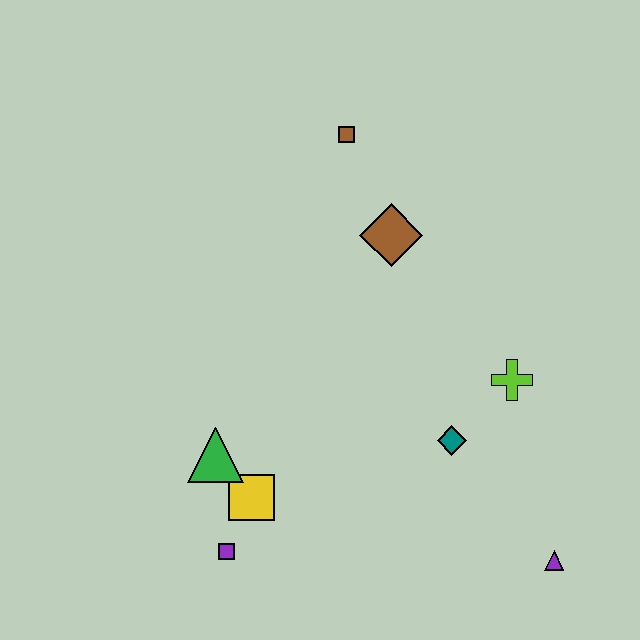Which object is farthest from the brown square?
The purple triangle is farthest from the brown square.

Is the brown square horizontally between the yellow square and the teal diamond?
Yes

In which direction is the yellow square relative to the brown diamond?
The yellow square is below the brown diamond.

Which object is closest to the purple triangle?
The teal diamond is closest to the purple triangle.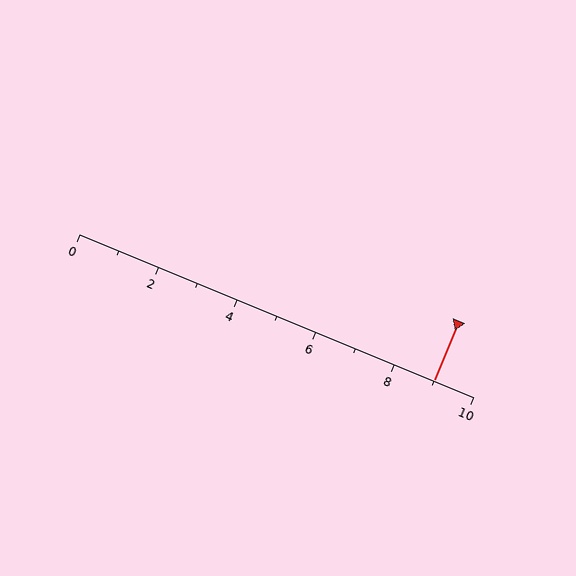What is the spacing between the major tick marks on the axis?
The major ticks are spaced 2 apart.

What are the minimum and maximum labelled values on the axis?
The axis runs from 0 to 10.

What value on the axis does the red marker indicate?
The marker indicates approximately 9.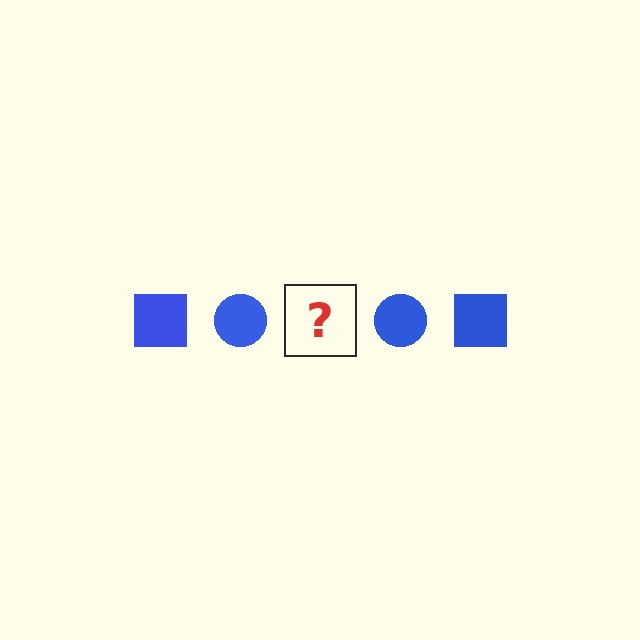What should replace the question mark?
The question mark should be replaced with a blue square.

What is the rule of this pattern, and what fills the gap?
The rule is that the pattern cycles through square, circle shapes in blue. The gap should be filled with a blue square.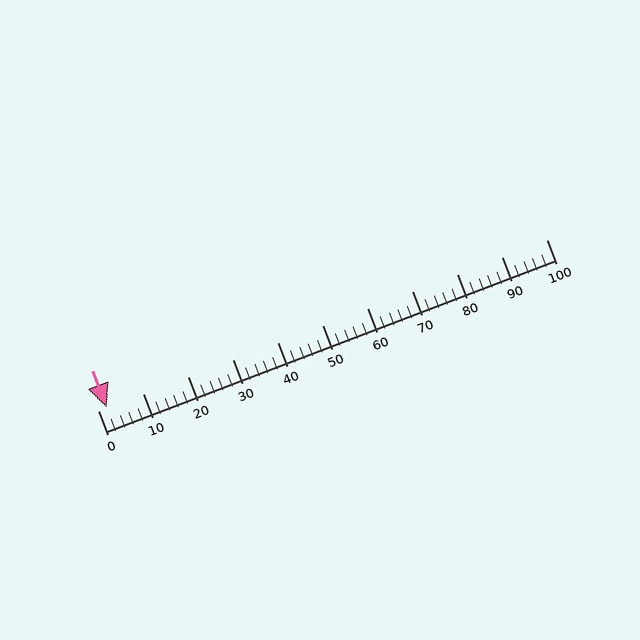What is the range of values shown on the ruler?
The ruler shows values from 0 to 100.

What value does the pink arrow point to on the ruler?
The pink arrow points to approximately 2.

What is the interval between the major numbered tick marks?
The major tick marks are spaced 10 units apart.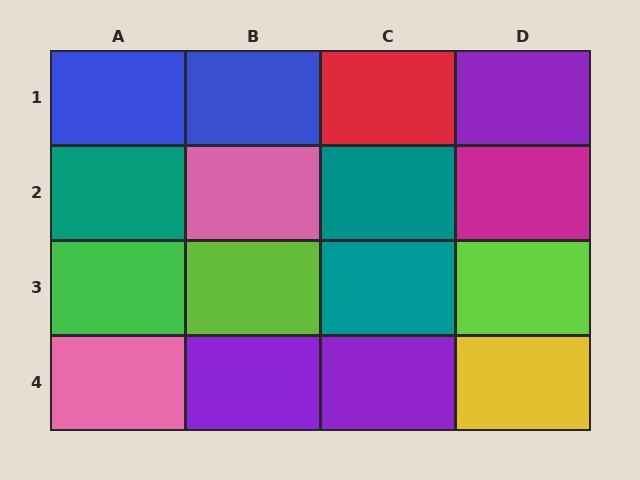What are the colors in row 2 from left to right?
Teal, pink, teal, magenta.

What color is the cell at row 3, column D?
Lime.